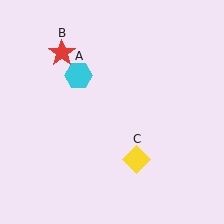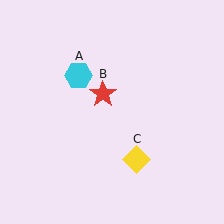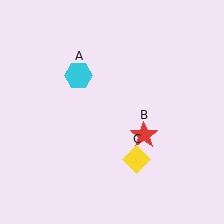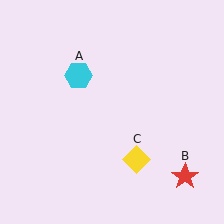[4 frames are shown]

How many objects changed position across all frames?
1 object changed position: red star (object B).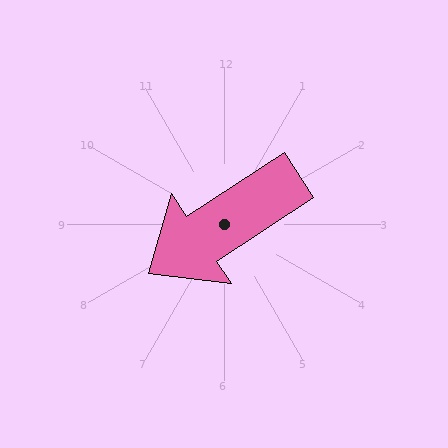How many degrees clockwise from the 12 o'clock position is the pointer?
Approximately 237 degrees.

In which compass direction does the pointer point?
Southwest.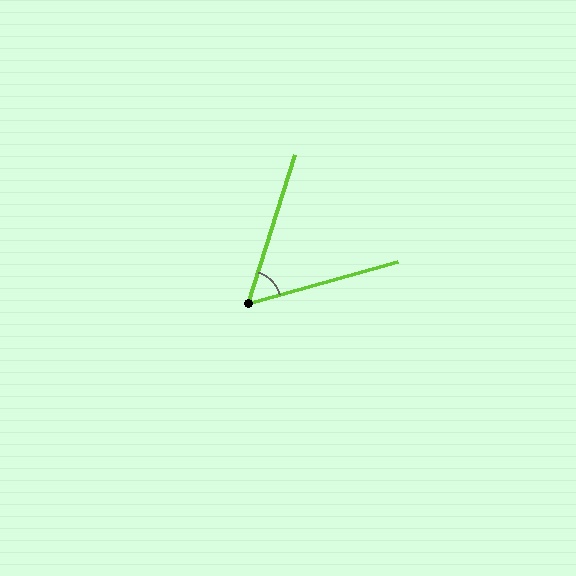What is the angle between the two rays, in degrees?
Approximately 57 degrees.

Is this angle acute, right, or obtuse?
It is acute.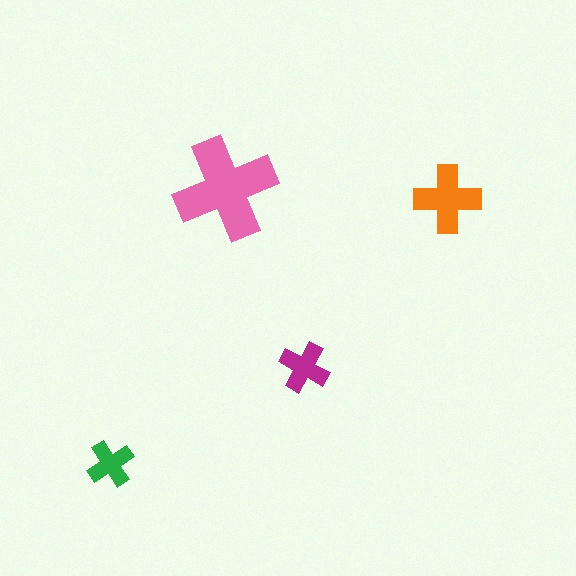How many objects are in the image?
There are 4 objects in the image.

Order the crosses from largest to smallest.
the pink one, the orange one, the magenta one, the green one.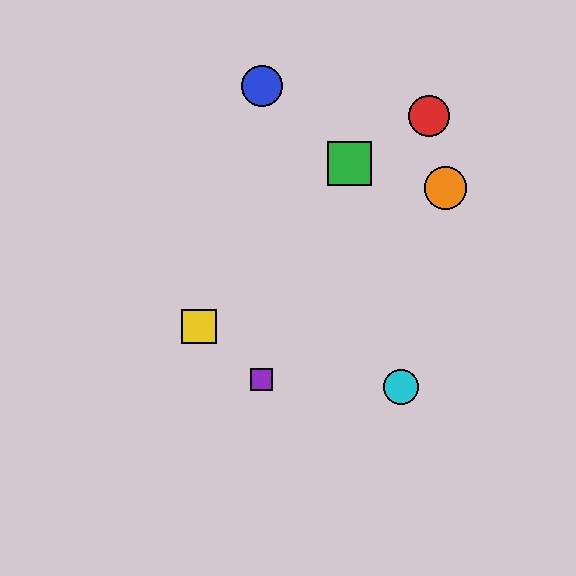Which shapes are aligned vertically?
The blue circle, the purple square are aligned vertically.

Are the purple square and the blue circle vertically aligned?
Yes, both are at x≈262.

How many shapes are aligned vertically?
2 shapes (the blue circle, the purple square) are aligned vertically.